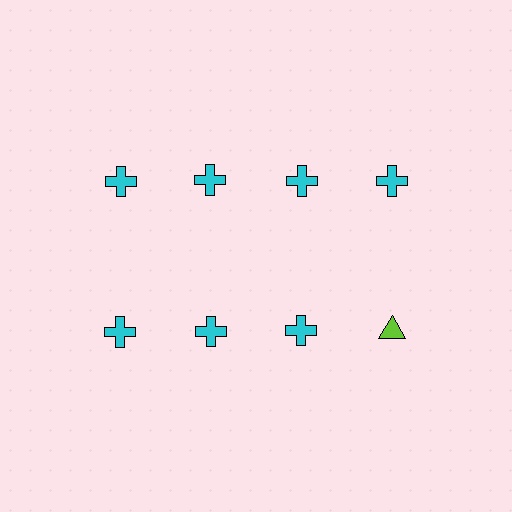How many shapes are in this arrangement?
There are 8 shapes arranged in a grid pattern.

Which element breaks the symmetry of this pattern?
The lime triangle in the second row, second from right column breaks the symmetry. All other shapes are cyan crosses.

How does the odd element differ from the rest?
It differs in both color (lime instead of cyan) and shape (triangle instead of cross).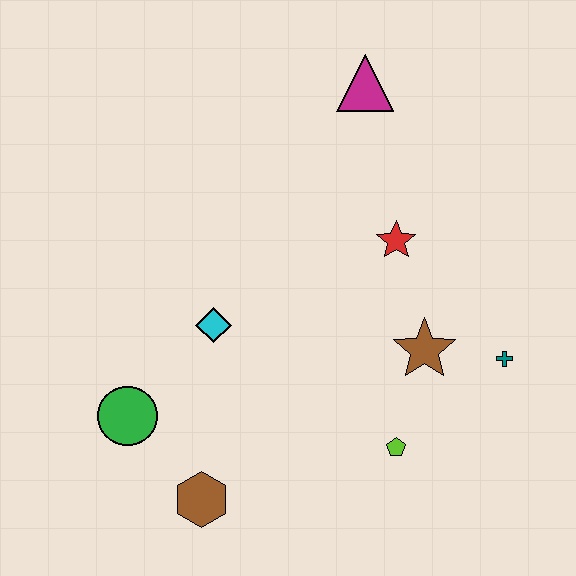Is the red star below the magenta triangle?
Yes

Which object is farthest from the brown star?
The green circle is farthest from the brown star.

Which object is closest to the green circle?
The brown hexagon is closest to the green circle.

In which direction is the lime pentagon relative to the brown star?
The lime pentagon is below the brown star.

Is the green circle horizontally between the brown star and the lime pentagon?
No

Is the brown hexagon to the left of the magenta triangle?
Yes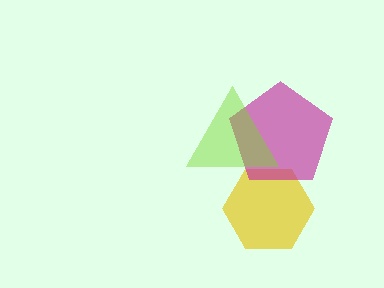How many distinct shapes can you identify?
There are 3 distinct shapes: a yellow hexagon, a magenta pentagon, a lime triangle.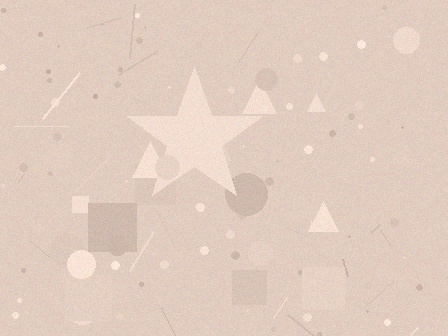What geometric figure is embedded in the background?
A star is embedded in the background.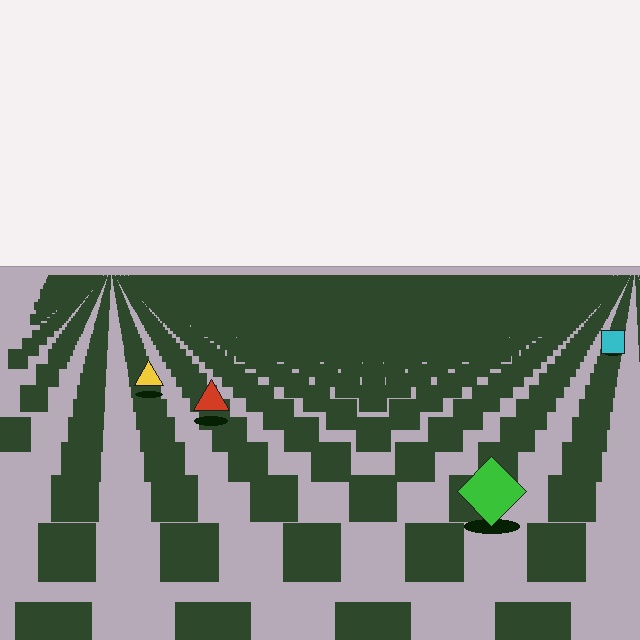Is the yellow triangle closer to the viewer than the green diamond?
No. The green diamond is closer — you can tell from the texture gradient: the ground texture is coarser near it.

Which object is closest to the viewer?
The green diamond is closest. The texture marks near it are larger and more spread out.